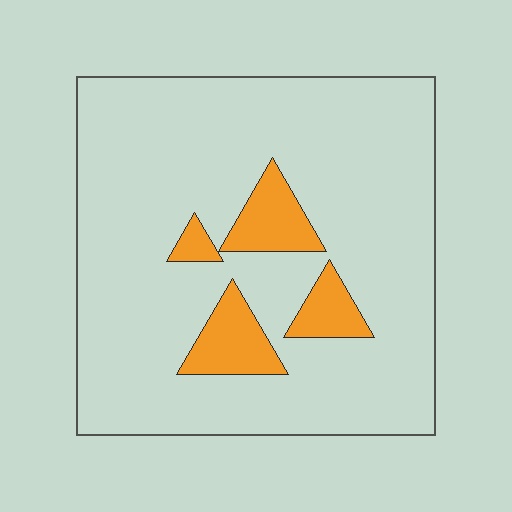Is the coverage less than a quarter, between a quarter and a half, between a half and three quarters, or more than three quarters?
Less than a quarter.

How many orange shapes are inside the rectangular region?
4.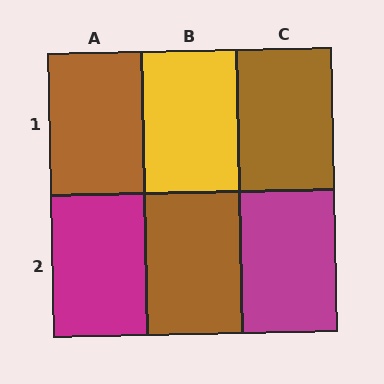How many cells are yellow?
1 cell is yellow.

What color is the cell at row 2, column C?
Magenta.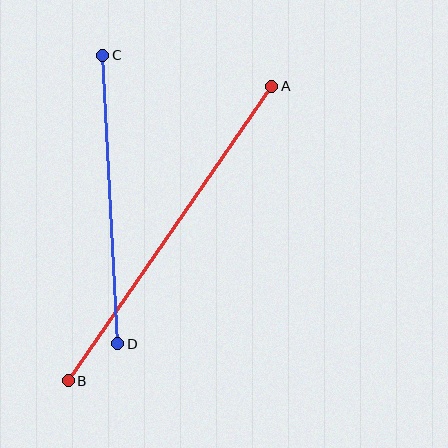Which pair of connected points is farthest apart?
Points A and B are farthest apart.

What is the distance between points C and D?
The distance is approximately 289 pixels.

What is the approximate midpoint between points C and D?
The midpoint is at approximately (110, 200) pixels.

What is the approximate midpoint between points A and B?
The midpoint is at approximately (170, 233) pixels.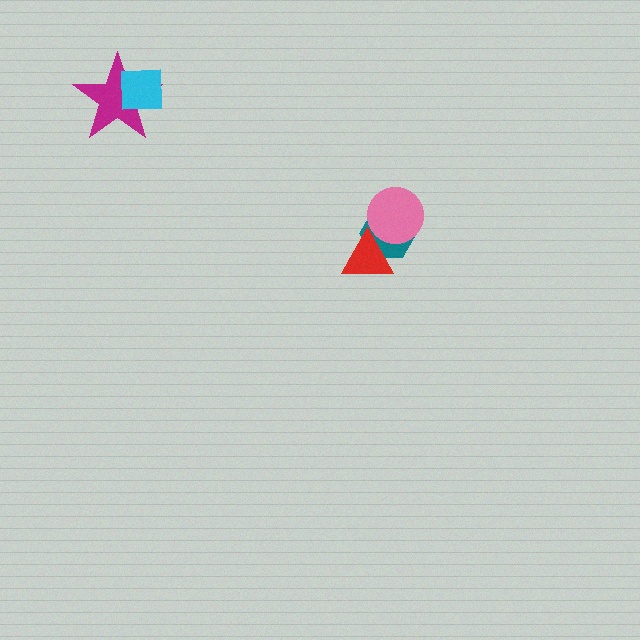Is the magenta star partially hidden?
Yes, it is partially covered by another shape.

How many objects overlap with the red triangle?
2 objects overlap with the red triangle.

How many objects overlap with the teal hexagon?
2 objects overlap with the teal hexagon.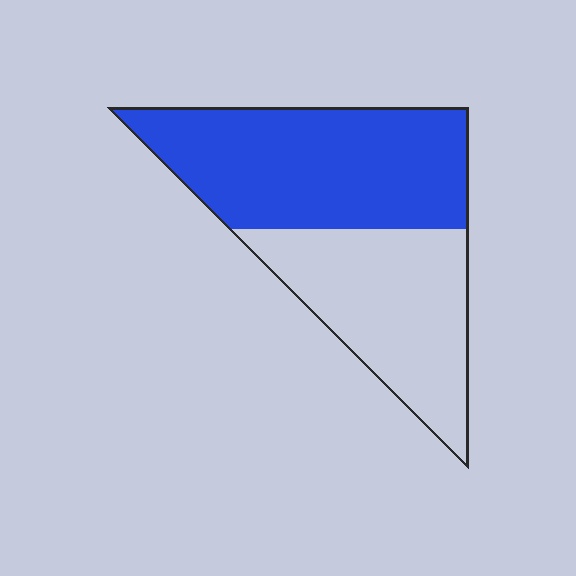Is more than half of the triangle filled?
Yes.